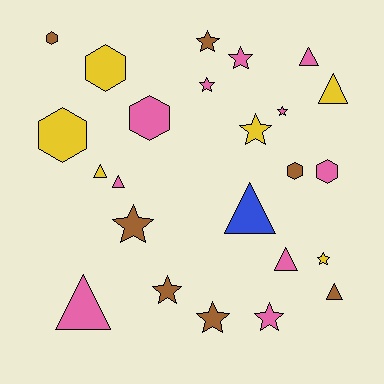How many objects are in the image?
There are 24 objects.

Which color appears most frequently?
Pink, with 10 objects.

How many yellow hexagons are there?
There are 2 yellow hexagons.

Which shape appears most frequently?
Star, with 10 objects.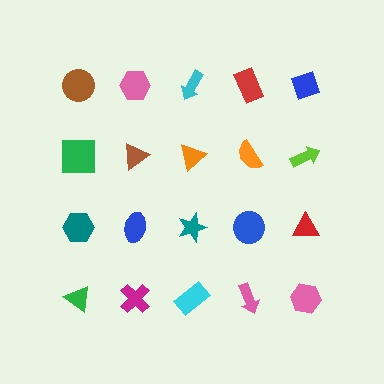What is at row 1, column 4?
A red rectangle.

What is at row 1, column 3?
A cyan arrow.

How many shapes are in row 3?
5 shapes.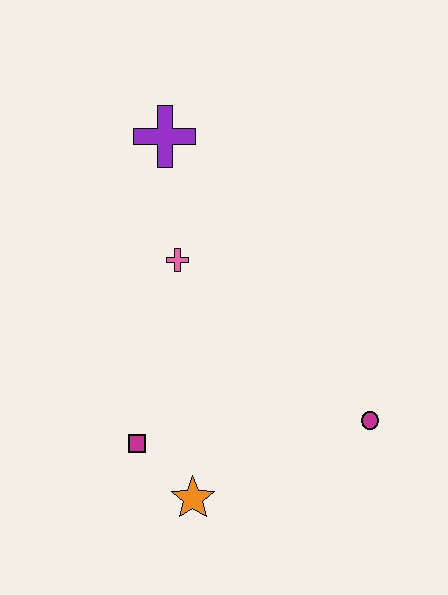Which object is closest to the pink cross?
The purple cross is closest to the pink cross.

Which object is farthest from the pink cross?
The magenta circle is farthest from the pink cross.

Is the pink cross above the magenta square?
Yes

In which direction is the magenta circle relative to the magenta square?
The magenta circle is to the right of the magenta square.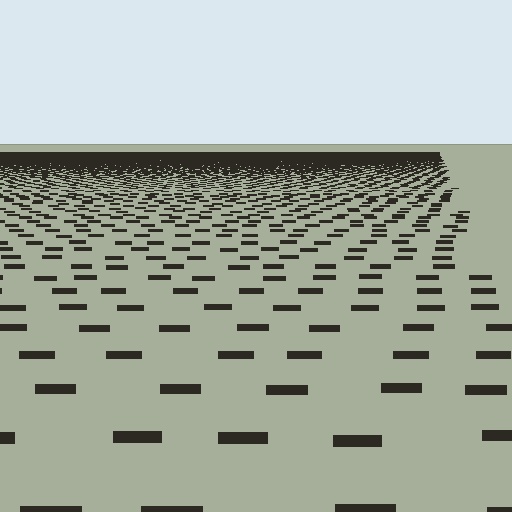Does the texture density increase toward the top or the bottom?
Density increases toward the top.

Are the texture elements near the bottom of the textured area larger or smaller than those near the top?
Larger. Near the bottom, elements are closer to the viewer and appear at a bigger on-screen size.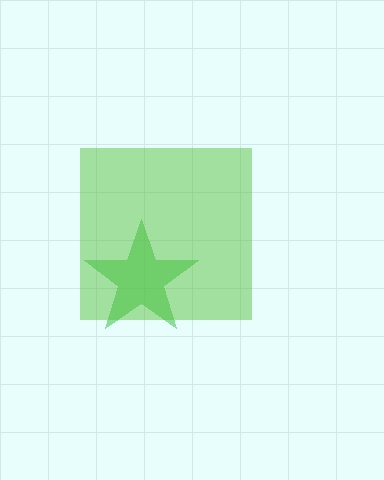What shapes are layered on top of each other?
The layered shapes are: a green star, a lime square.